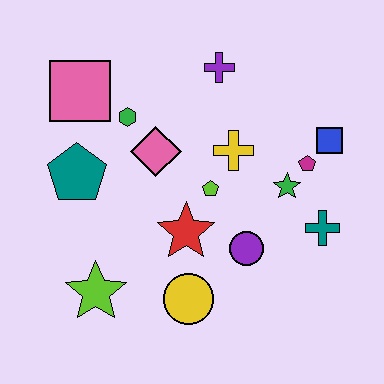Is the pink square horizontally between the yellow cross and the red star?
No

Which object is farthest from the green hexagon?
The teal cross is farthest from the green hexagon.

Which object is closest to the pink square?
The green hexagon is closest to the pink square.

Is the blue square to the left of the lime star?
No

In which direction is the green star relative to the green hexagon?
The green star is to the right of the green hexagon.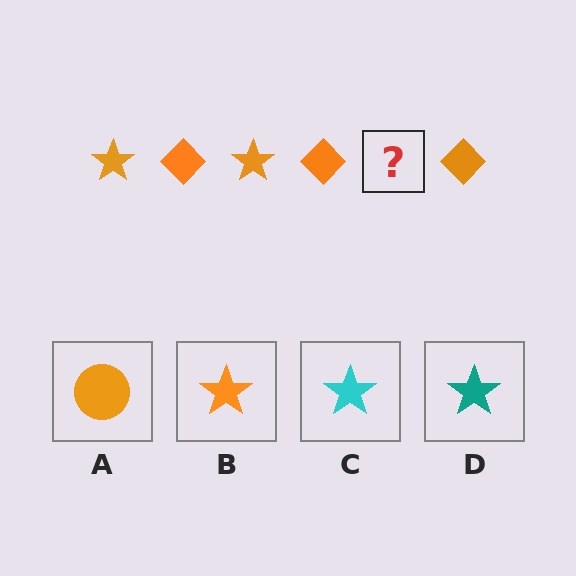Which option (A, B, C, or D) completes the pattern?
B.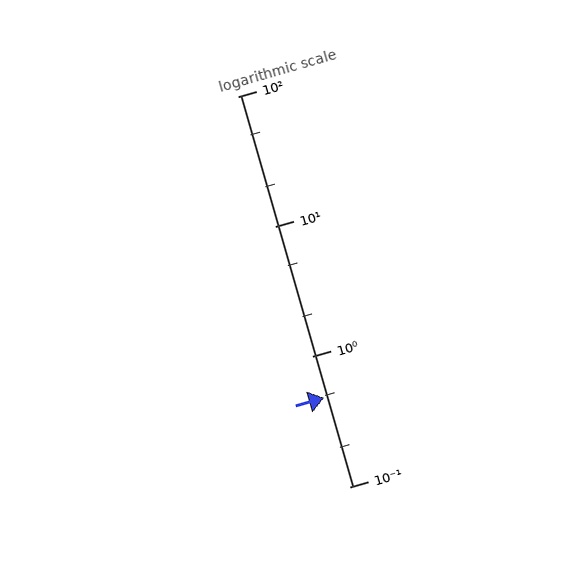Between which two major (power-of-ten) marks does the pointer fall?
The pointer is between 0.1 and 1.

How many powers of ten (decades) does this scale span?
The scale spans 3 decades, from 0.1 to 100.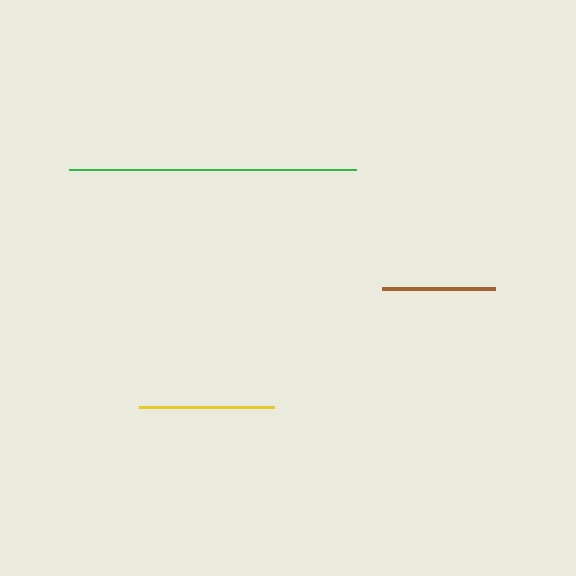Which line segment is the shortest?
The brown line is the shortest at approximately 113 pixels.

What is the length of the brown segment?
The brown segment is approximately 113 pixels long.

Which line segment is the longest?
The green line is the longest at approximately 287 pixels.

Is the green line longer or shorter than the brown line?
The green line is longer than the brown line.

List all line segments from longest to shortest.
From longest to shortest: green, yellow, brown.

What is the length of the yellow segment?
The yellow segment is approximately 135 pixels long.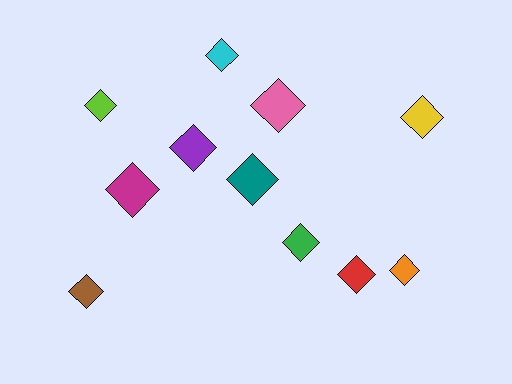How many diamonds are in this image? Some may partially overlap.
There are 11 diamonds.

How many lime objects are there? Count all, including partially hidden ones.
There is 1 lime object.